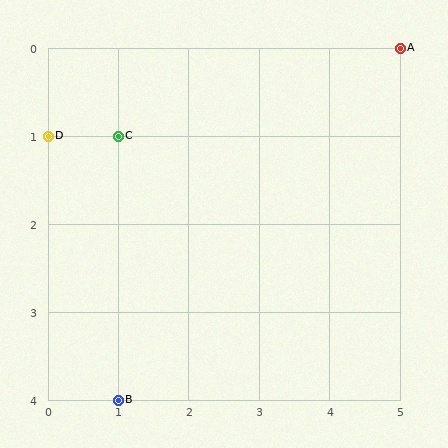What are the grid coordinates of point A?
Point A is at grid coordinates (5, 0).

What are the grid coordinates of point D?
Point D is at grid coordinates (0, 1).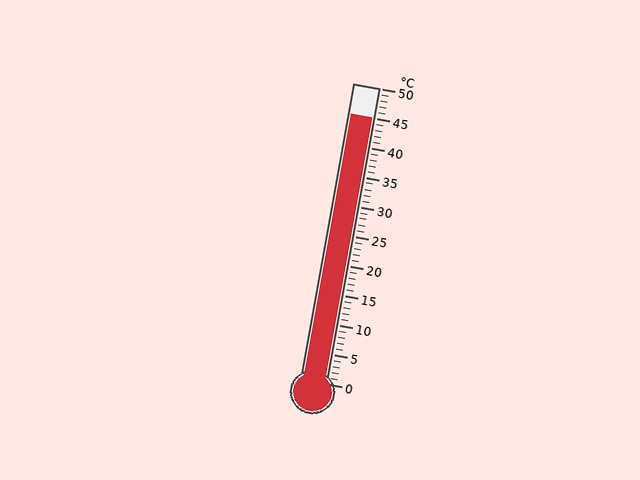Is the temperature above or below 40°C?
The temperature is above 40°C.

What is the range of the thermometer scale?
The thermometer scale ranges from 0°C to 50°C.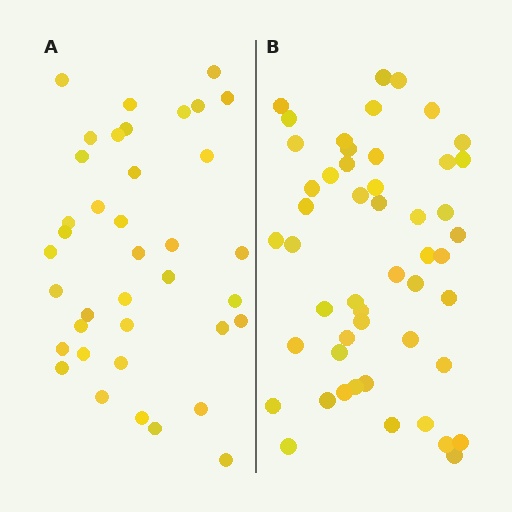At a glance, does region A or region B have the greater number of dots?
Region B (the right region) has more dots.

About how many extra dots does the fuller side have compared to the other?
Region B has roughly 12 or so more dots than region A.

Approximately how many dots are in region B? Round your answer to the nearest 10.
About 50 dots.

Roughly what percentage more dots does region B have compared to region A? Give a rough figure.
About 30% more.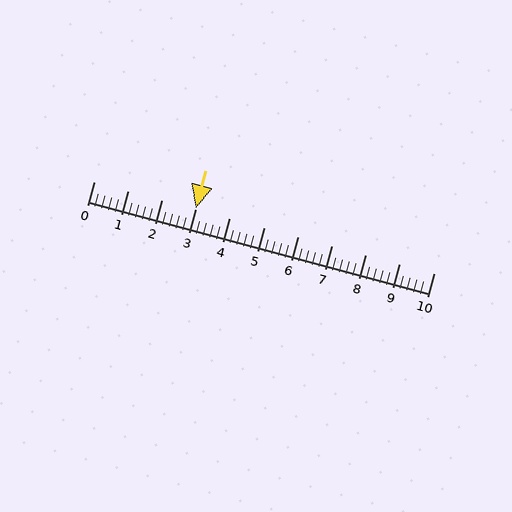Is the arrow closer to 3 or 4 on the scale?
The arrow is closer to 3.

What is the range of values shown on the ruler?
The ruler shows values from 0 to 10.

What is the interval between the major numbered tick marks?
The major tick marks are spaced 1 units apart.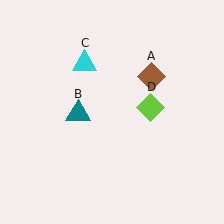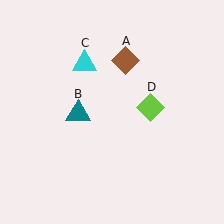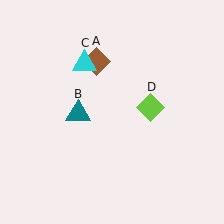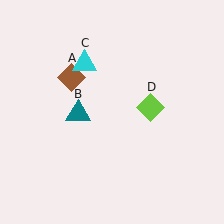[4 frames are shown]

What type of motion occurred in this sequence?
The brown diamond (object A) rotated counterclockwise around the center of the scene.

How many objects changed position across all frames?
1 object changed position: brown diamond (object A).